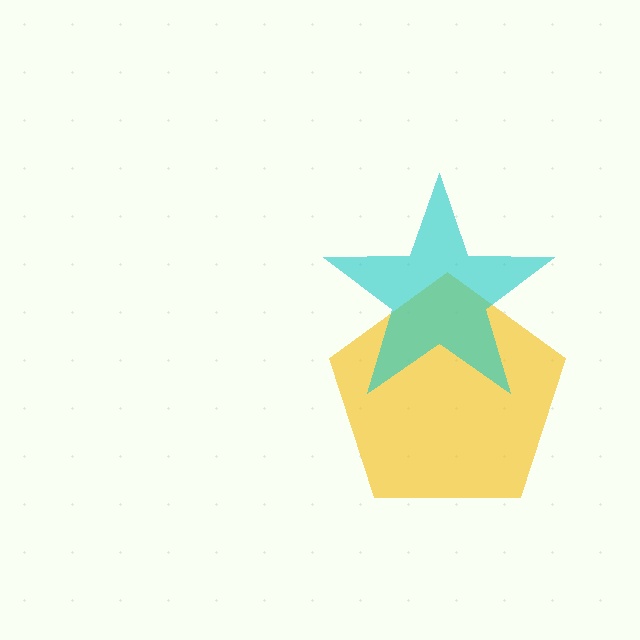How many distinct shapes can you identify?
There are 2 distinct shapes: a yellow pentagon, a cyan star.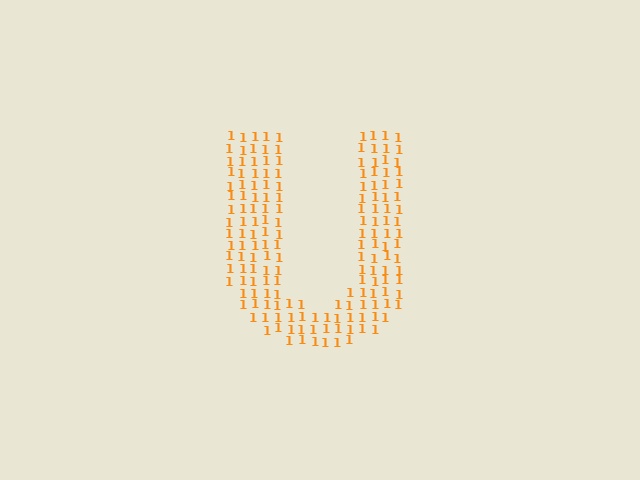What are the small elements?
The small elements are digit 1's.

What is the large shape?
The large shape is the letter U.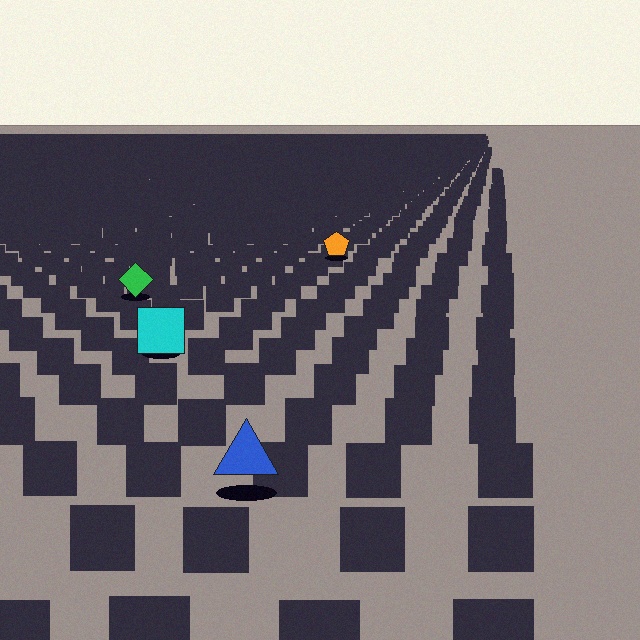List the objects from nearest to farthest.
From nearest to farthest: the blue triangle, the cyan square, the green diamond, the orange pentagon.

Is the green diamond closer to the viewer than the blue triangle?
No. The blue triangle is closer — you can tell from the texture gradient: the ground texture is coarser near it.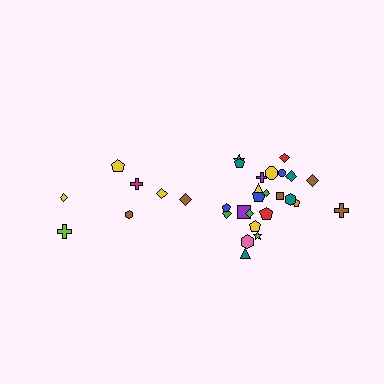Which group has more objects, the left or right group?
The right group.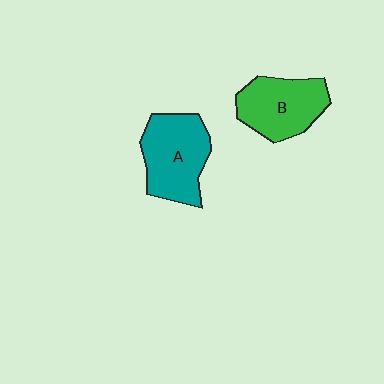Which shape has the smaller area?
Shape B (green).